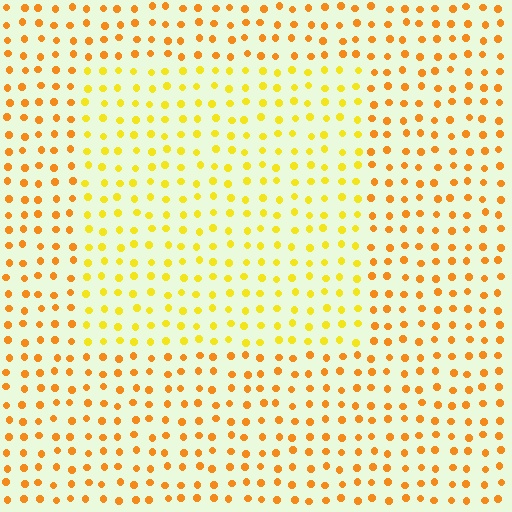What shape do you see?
I see a rectangle.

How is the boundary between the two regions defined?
The boundary is defined purely by a slight shift in hue (about 25 degrees). Spacing, size, and orientation are identical on both sides.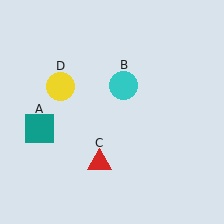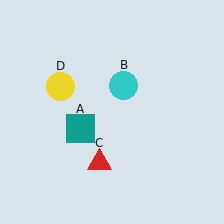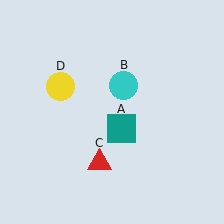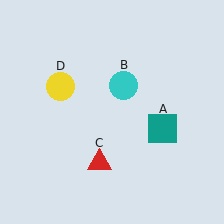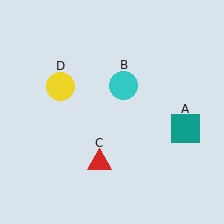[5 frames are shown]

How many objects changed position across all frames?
1 object changed position: teal square (object A).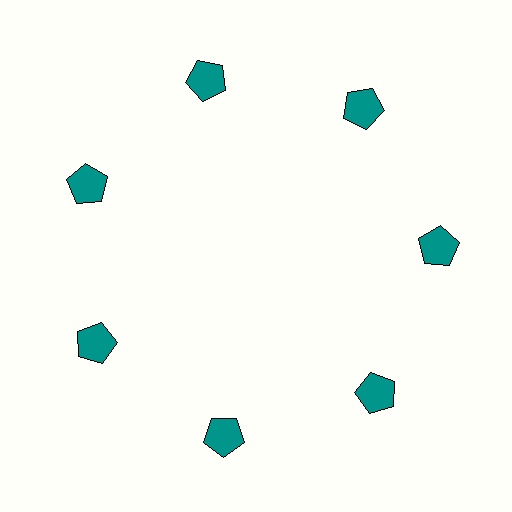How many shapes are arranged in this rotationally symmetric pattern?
There are 7 shapes, arranged in 7 groups of 1.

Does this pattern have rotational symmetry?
Yes, this pattern has 7-fold rotational symmetry. It looks the same after rotating 51 degrees around the center.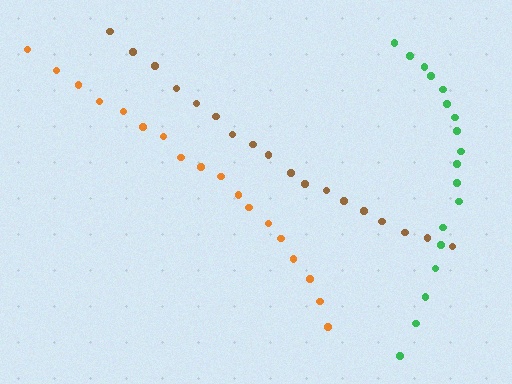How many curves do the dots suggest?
There are 3 distinct paths.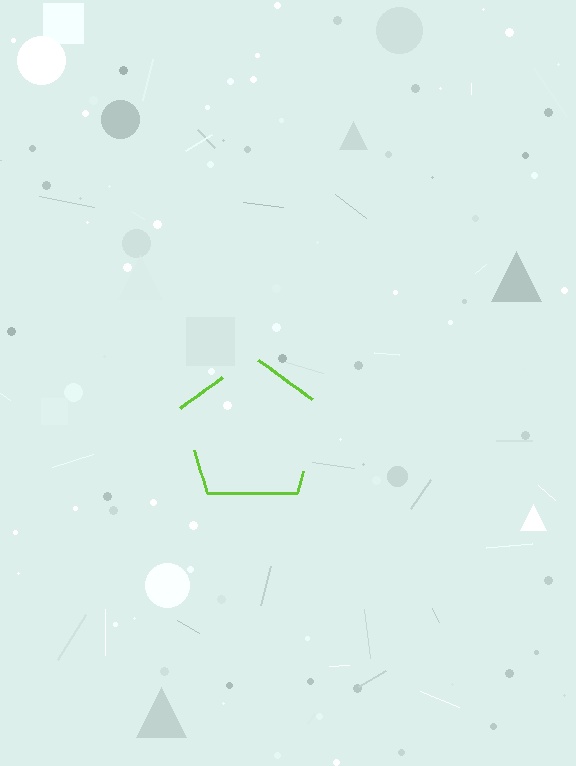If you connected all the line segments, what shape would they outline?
They would outline a pentagon.